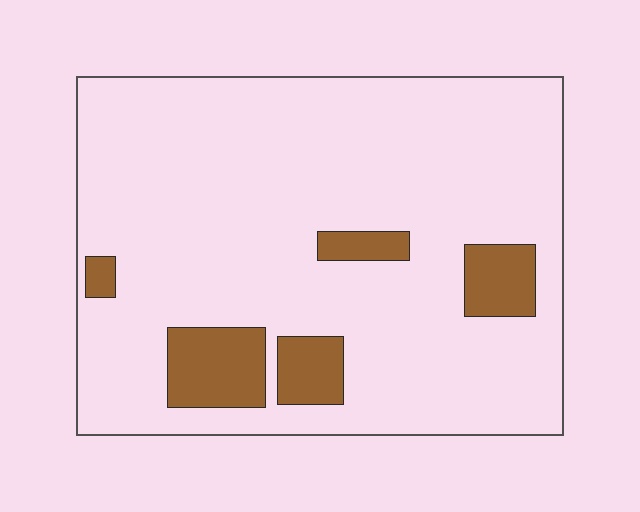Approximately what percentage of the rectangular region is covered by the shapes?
Approximately 15%.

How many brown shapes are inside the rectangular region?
5.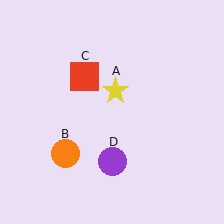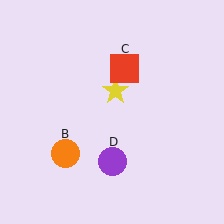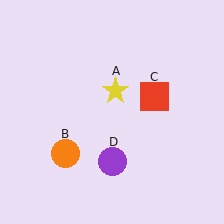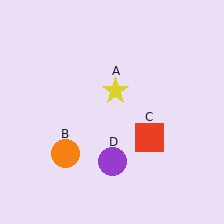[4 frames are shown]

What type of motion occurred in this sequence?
The red square (object C) rotated clockwise around the center of the scene.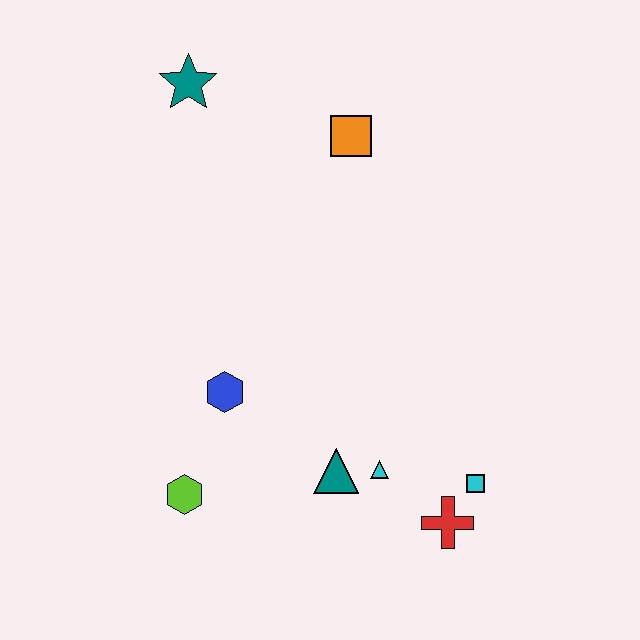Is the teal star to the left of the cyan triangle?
Yes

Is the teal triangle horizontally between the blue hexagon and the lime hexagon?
No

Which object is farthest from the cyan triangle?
The teal star is farthest from the cyan triangle.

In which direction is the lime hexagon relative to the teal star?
The lime hexagon is below the teal star.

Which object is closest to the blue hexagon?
The lime hexagon is closest to the blue hexagon.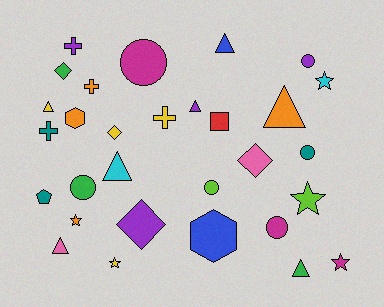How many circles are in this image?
There are 6 circles.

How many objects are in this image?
There are 30 objects.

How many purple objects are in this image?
There are 4 purple objects.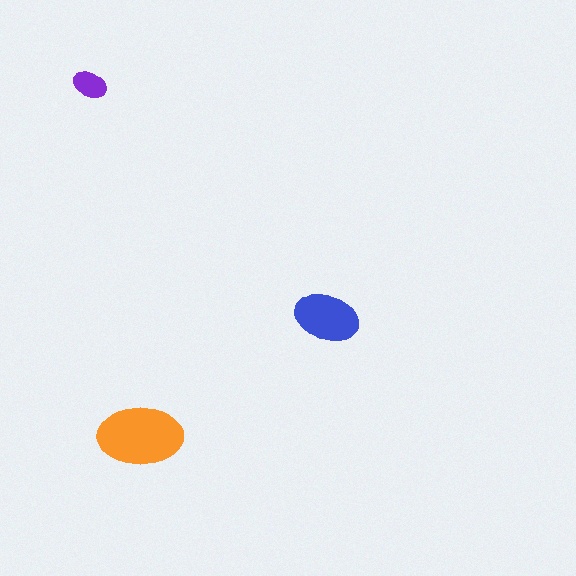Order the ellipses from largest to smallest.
the orange one, the blue one, the purple one.